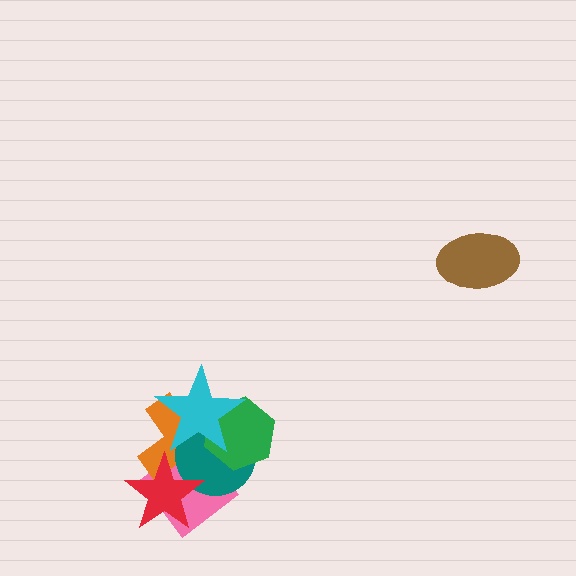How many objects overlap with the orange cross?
5 objects overlap with the orange cross.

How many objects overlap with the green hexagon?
3 objects overlap with the green hexagon.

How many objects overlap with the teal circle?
5 objects overlap with the teal circle.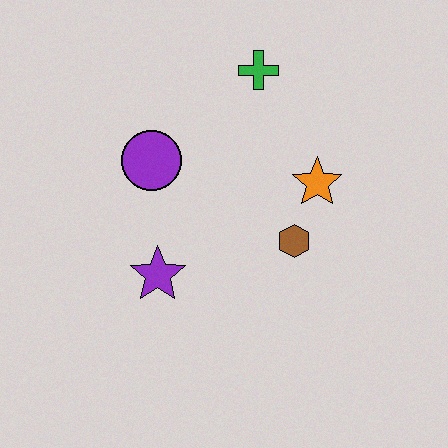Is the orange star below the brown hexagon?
No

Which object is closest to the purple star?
The purple circle is closest to the purple star.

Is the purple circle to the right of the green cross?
No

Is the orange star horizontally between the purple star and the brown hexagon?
No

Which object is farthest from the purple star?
The green cross is farthest from the purple star.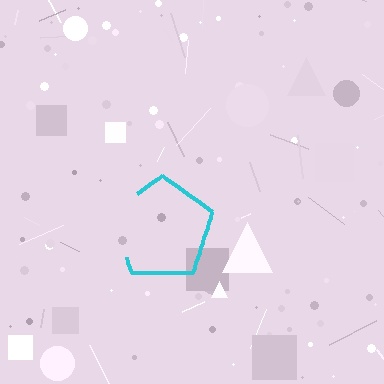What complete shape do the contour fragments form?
The contour fragments form a pentagon.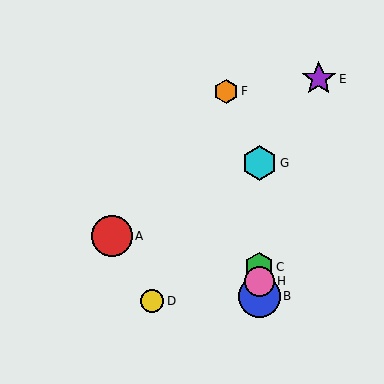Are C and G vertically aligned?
Yes, both are at x≈259.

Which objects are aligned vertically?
Objects B, C, G, H are aligned vertically.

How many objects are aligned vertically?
4 objects (B, C, G, H) are aligned vertically.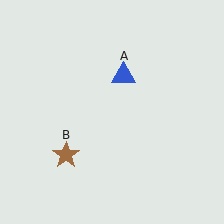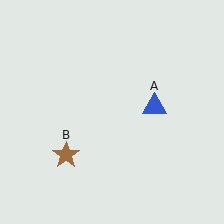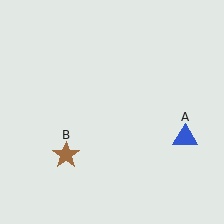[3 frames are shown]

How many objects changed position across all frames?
1 object changed position: blue triangle (object A).